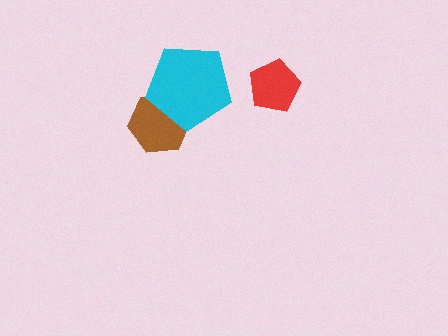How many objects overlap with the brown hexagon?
1 object overlaps with the brown hexagon.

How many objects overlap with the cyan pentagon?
1 object overlaps with the cyan pentagon.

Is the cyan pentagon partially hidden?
No, no other shape covers it.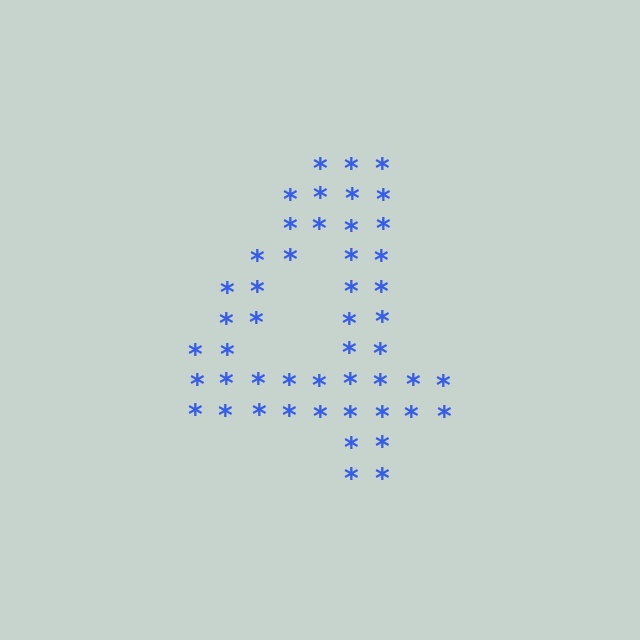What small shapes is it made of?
It is made of small asterisks.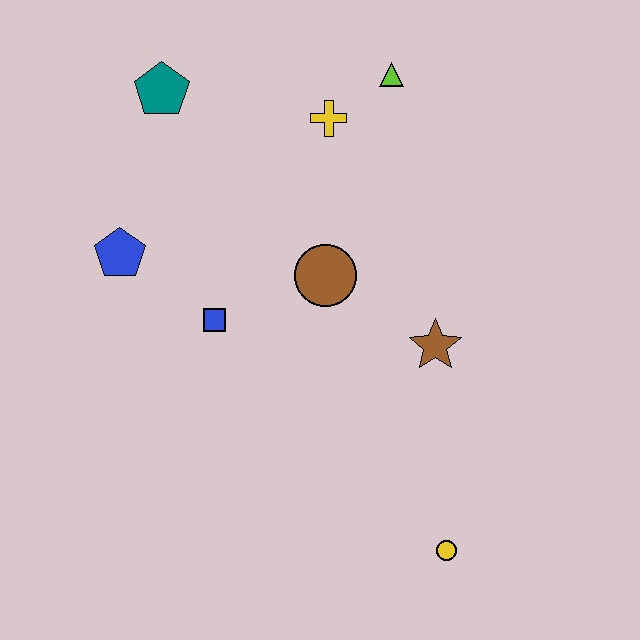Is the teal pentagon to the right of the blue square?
No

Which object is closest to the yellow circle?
The brown star is closest to the yellow circle.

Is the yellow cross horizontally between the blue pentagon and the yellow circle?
Yes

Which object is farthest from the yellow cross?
The yellow circle is farthest from the yellow cross.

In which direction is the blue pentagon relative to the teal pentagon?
The blue pentagon is below the teal pentagon.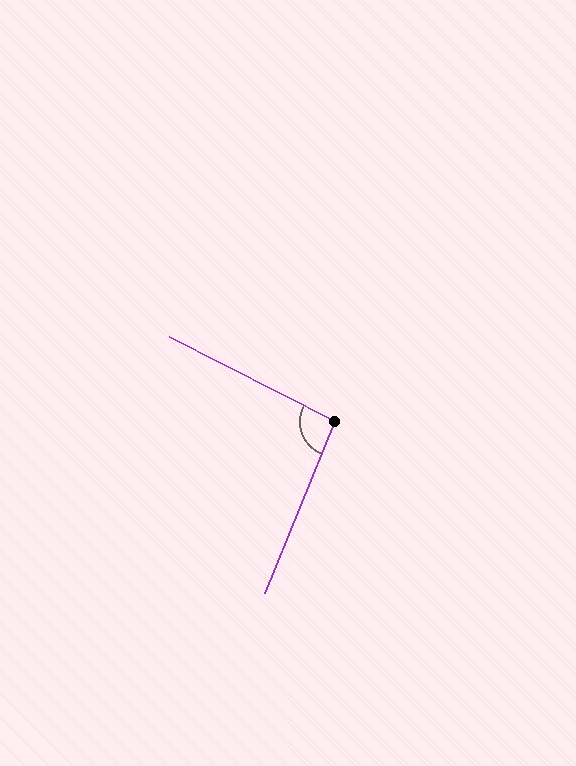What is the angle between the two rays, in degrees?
Approximately 95 degrees.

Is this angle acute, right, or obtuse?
It is approximately a right angle.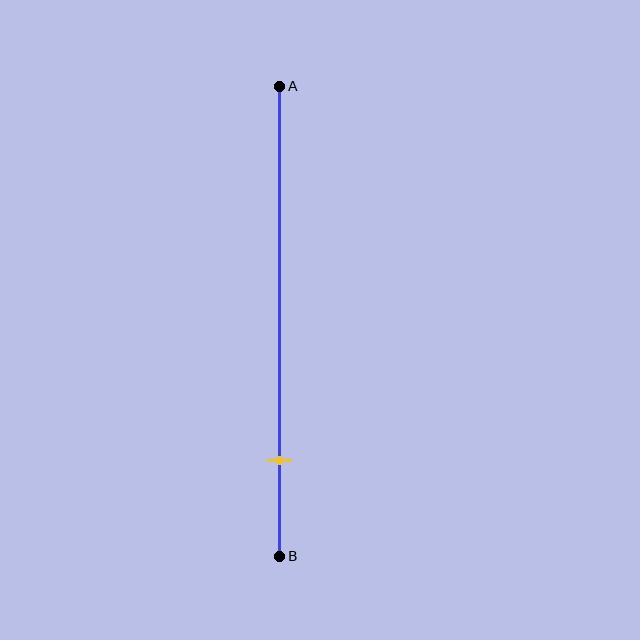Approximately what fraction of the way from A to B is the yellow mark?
The yellow mark is approximately 80% of the way from A to B.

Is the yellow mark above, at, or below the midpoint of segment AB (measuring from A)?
The yellow mark is below the midpoint of segment AB.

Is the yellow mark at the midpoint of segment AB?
No, the mark is at about 80% from A, not at the 50% midpoint.